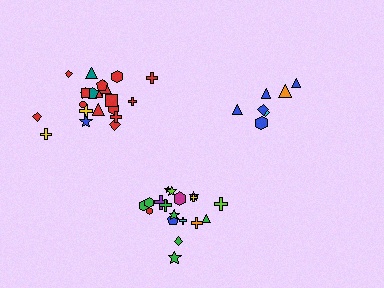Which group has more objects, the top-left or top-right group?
The top-left group.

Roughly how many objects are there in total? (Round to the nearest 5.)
Roughly 45 objects in total.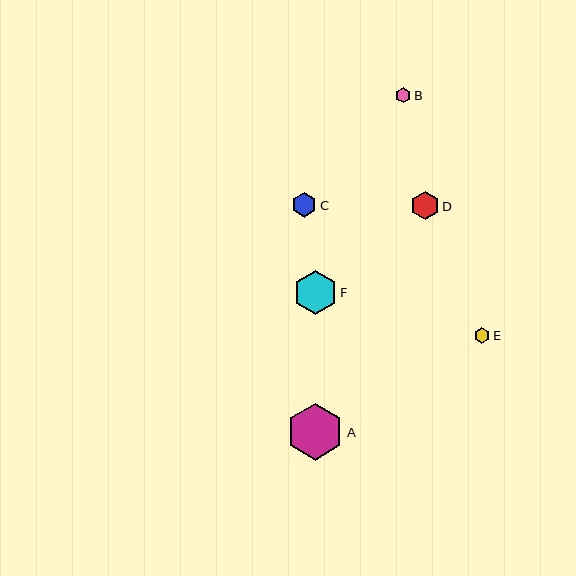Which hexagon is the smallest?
Hexagon B is the smallest with a size of approximately 15 pixels.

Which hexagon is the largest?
Hexagon A is the largest with a size of approximately 57 pixels.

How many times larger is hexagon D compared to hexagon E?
Hexagon D is approximately 1.8 times the size of hexagon E.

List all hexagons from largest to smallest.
From largest to smallest: A, F, D, C, E, B.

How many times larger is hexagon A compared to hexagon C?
Hexagon A is approximately 2.3 times the size of hexagon C.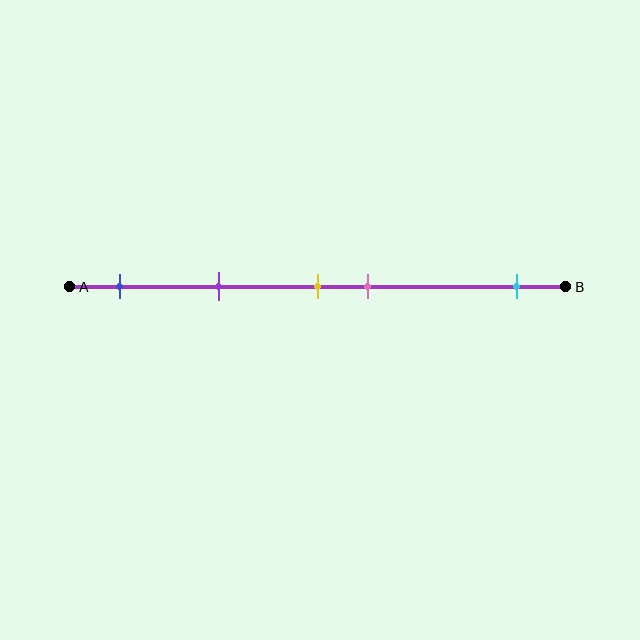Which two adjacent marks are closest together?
The yellow and pink marks are the closest adjacent pair.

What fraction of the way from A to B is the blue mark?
The blue mark is approximately 10% (0.1) of the way from A to B.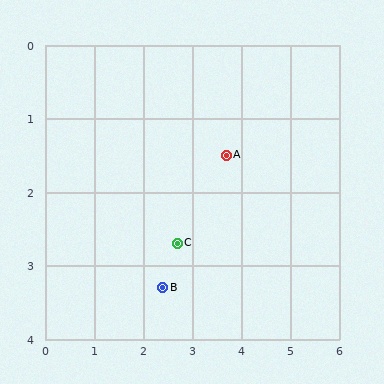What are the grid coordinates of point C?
Point C is at approximately (2.7, 2.7).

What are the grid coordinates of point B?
Point B is at approximately (2.4, 3.3).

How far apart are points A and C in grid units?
Points A and C are about 1.6 grid units apart.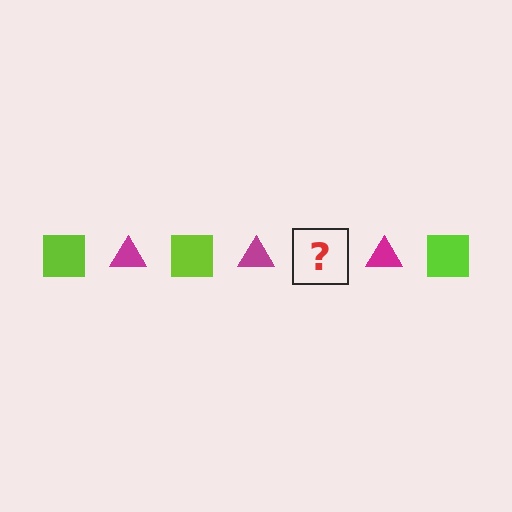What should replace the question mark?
The question mark should be replaced with a lime square.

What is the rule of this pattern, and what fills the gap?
The rule is that the pattern alternates between lime square and magenta triangle. The gap should be filled with a lime square.